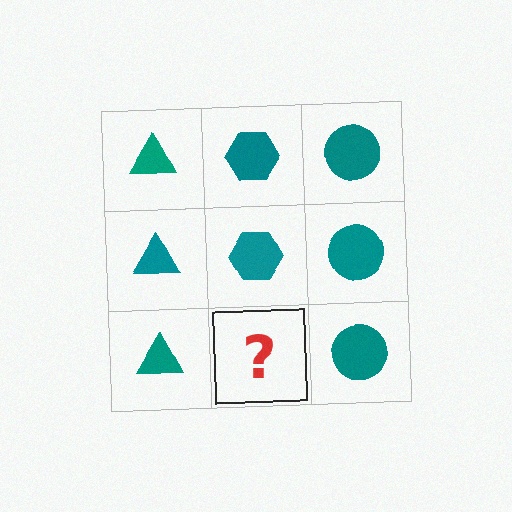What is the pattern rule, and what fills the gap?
The rule is that each column has a consistent shape. The gap should be filled with a teal hexagon.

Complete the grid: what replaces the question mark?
The question mark should be replaced with a teal hexagon.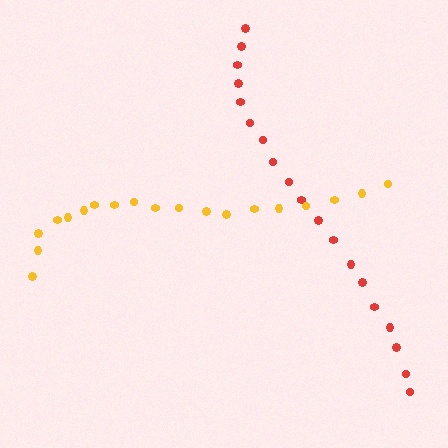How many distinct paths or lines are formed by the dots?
There are 2 distinct paths.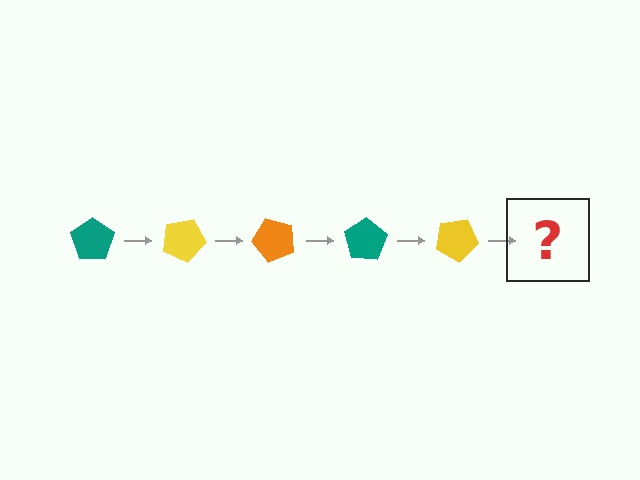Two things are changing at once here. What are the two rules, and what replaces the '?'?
The two rules are that it rotates 25 degrees each step and the color cycles through teal, yellow, and orange. The '?' should be an orange pentagon, rotated 125 degrees from the start.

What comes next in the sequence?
The next element should be an orange pentagon, rotated 125 degrees from the start.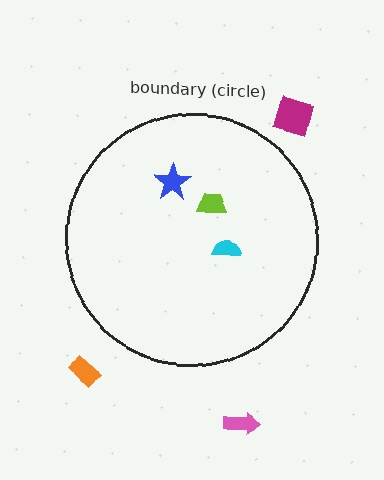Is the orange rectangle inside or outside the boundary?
Outside.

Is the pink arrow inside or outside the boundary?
Outside.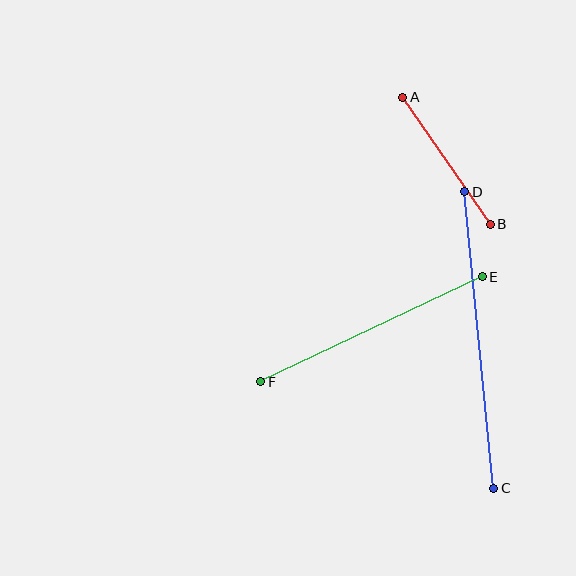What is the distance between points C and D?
The distance is approximately 298 pixels.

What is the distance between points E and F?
The distance is approximately 245 pixels.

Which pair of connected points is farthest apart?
Points C and D are farthest apart.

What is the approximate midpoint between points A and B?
The midpoint is at approximately (447, 161) pixels.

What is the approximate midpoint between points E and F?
The midpoint is at approximately (371, 329) pixels.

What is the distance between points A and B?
The distance is approximately 154 pixels.